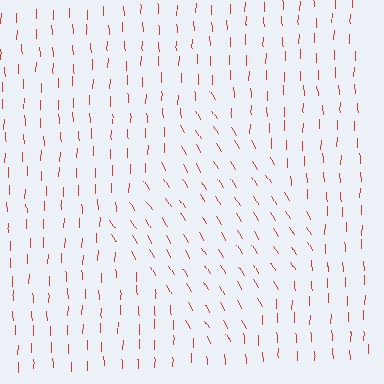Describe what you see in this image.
The image is filled with small red line segments. A diamond region in the image has lines oriented differently from the surrounding lines, creating a visible texture boundary.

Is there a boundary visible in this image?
Yes, there is a texture boundary formed by a change in line orientation.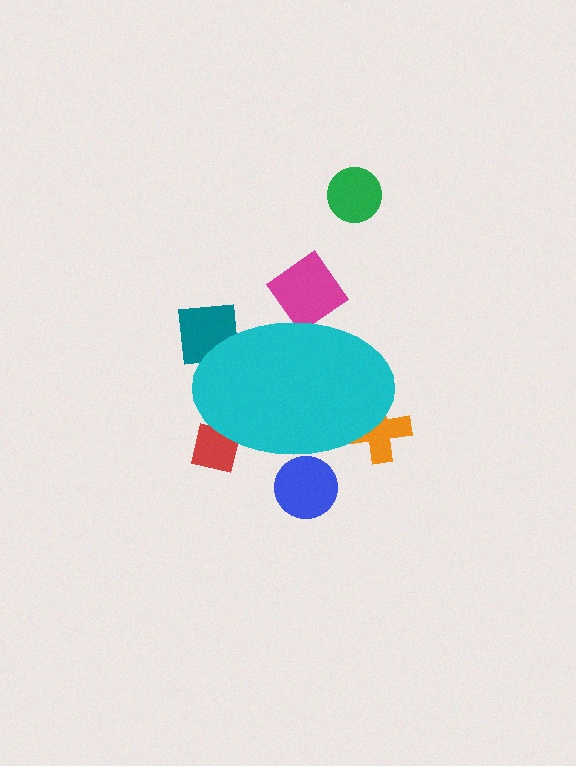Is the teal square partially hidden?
Yes, the teal square is partially hidden behind the cyan ellipse.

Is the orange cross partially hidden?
Yes, the orange cross is partially hidden behind the cyan ellipse.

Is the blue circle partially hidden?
Yes, the blue circle is partially hidden behind the cyan ellipse.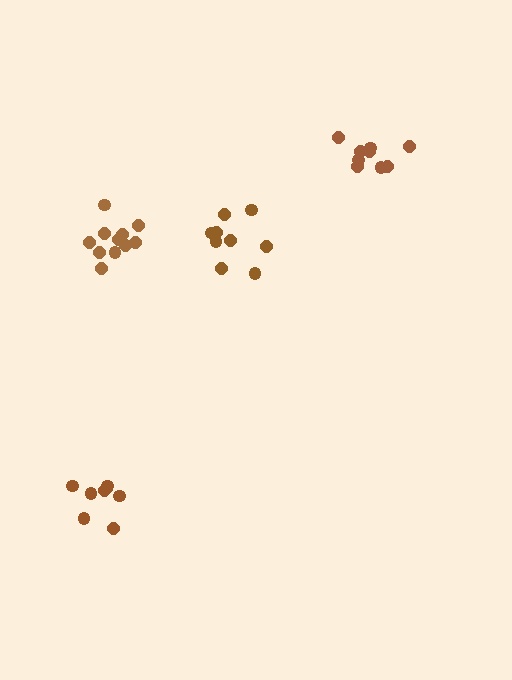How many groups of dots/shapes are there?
There are 4 groups.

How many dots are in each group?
Group 1: 9 dots, Group 2: 8 dots, Group 3: 11 dots, Group 4: 9 dots (37 total).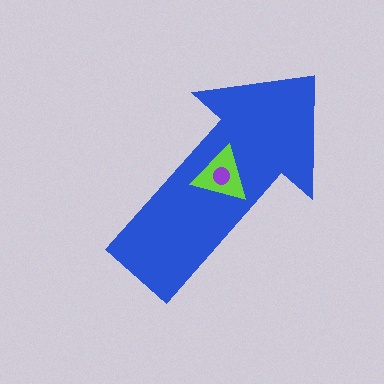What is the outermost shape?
The blue arrow.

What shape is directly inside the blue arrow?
The lime triangle.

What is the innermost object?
The purple circle.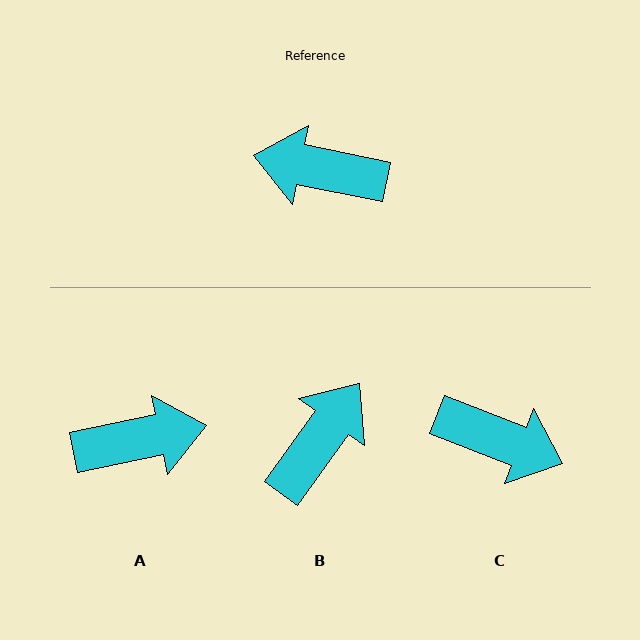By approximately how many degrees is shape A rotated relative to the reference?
Approximately 157 degrees clockwise.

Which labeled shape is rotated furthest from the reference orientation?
C, about 170 degrees away.